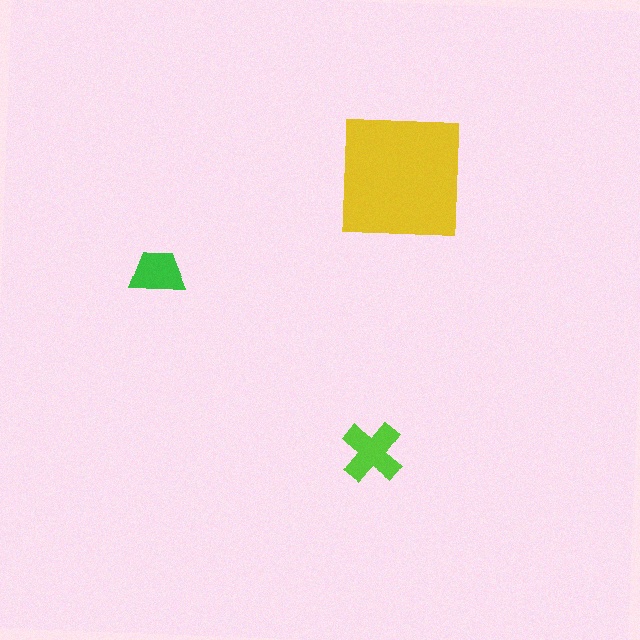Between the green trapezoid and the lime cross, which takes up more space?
The lime cross.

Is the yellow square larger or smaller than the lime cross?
Larger.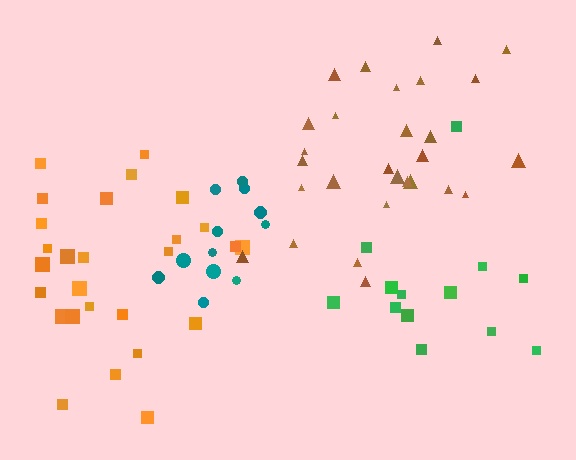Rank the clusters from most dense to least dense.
teal, brown, orange, green.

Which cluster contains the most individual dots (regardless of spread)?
Brown (28).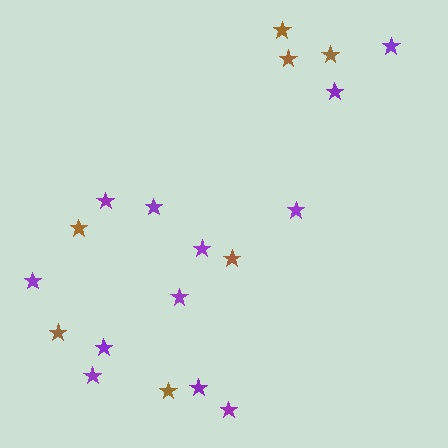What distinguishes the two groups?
There are 2 groups: one group of brown stars (7) and one group of purple stars (12).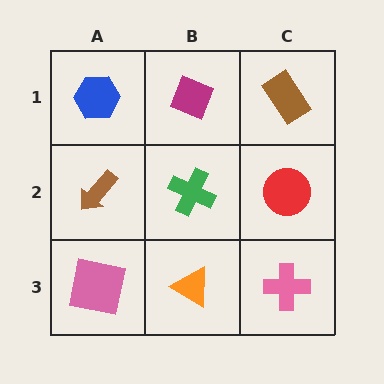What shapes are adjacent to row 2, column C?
A brown rectangle (row 1, column C), a pink cross (row 3, column C), a green cross (row 2, column B).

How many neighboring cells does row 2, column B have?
4.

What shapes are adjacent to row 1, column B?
A green cross (row 2, column B), a blue hexagon (row 1, column A), a brown rectangle (row 1, column C).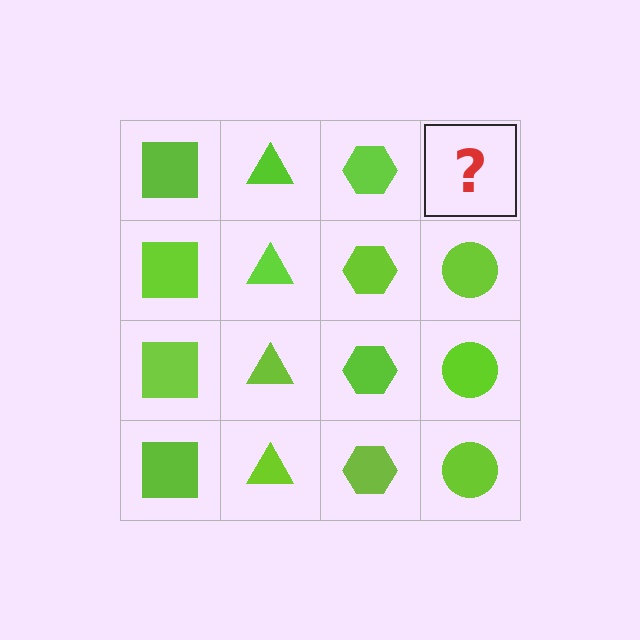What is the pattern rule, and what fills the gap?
The rule is that each column has a consistent shape. The gap should be filled with a lime circle.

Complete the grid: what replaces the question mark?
The question mark should be replaced with a lime circle.